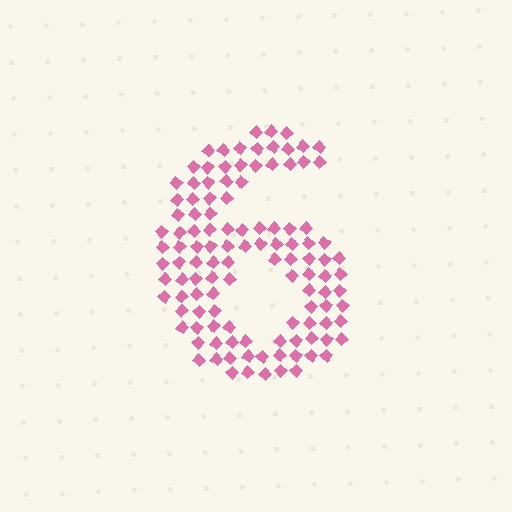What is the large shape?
The large shape is the digit 6.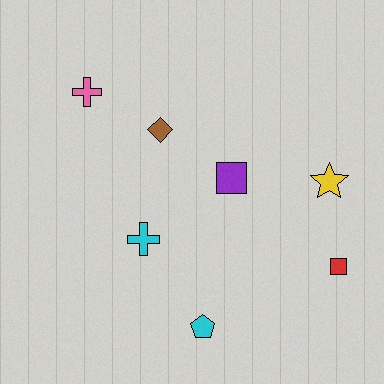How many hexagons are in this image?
There are no hexagons.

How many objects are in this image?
There are 7 objects.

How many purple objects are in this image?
There is 1 purple object.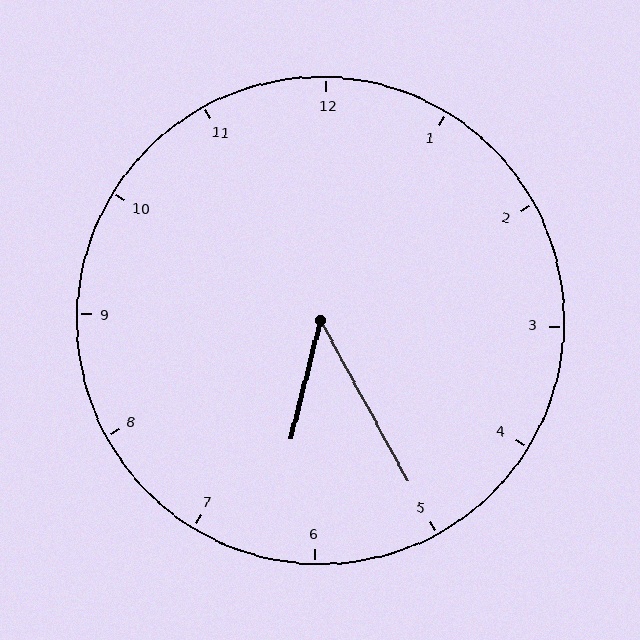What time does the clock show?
6:25.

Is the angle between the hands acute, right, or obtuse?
It is acute.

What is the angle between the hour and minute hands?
Approximately 42 degrees.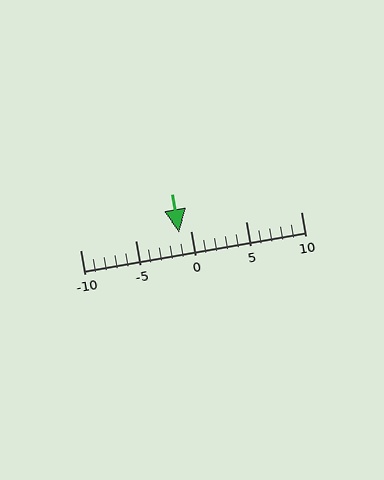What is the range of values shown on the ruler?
The ruler shows values from -10 to 10.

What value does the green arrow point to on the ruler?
The green arrow points to approximately -1.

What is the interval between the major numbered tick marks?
The major tick marks are spaced 5 units apart.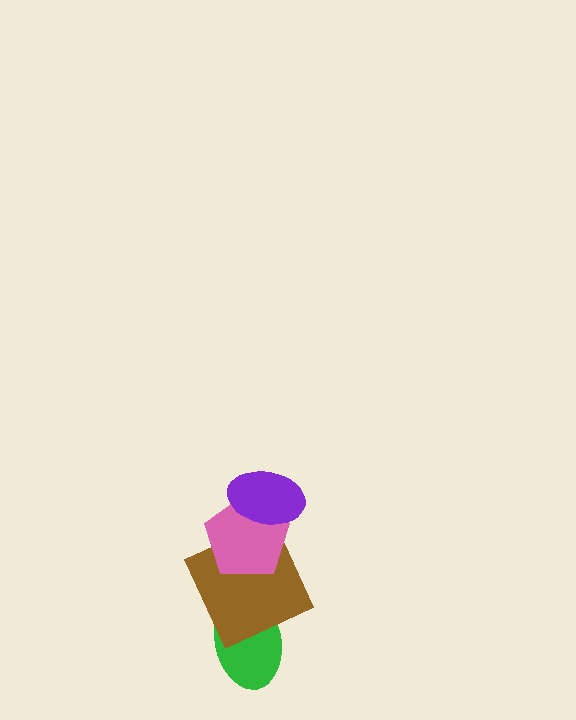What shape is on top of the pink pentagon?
The purple ellipse is on top of the pink pentagon.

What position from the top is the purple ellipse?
The purple ellipse is 1st from the top.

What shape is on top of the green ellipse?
The brown square is on top of the green ellipse.